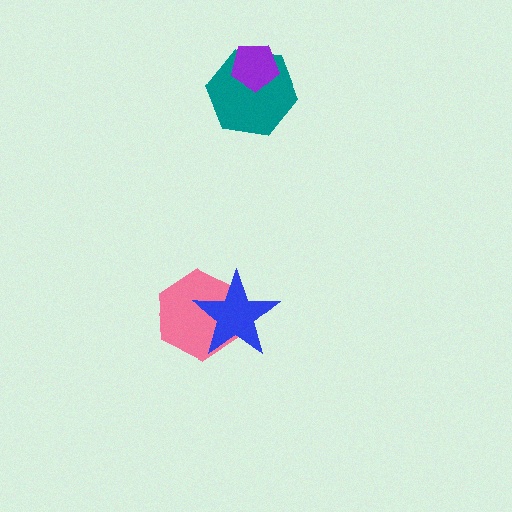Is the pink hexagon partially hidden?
Yes, it is partially covered by another shape.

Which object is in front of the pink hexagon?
The blue star is in front of the pink hexagon.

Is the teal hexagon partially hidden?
Yes, it is partially covered by another shape.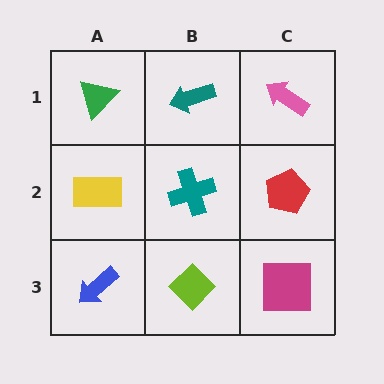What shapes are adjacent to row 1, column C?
A red pentagon (row 2, column C), a teal arrow (row 1, column B).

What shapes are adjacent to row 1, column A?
A yellow rectangle (row 2, column A), a teal arrow (row 1, column B).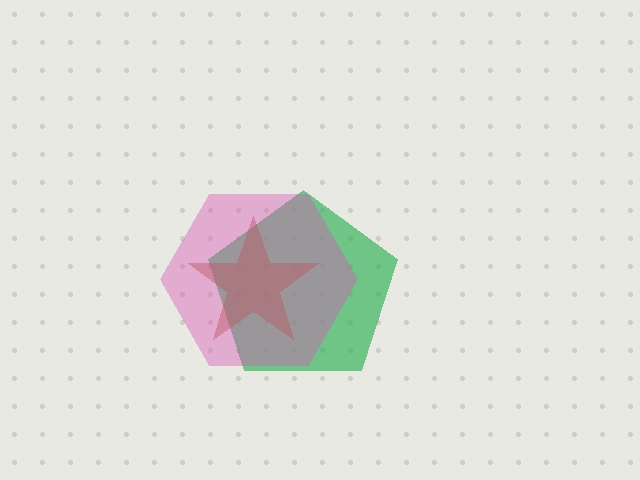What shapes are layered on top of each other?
The layered shapes are: a green pentagon, a brown star, a pink hexagon.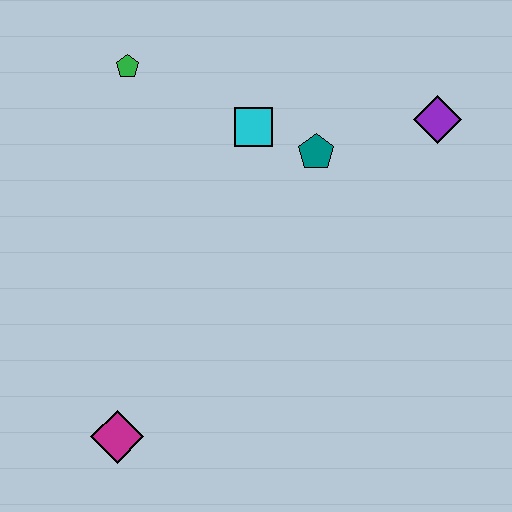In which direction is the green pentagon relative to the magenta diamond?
The green pentagon is above the magenta diamond.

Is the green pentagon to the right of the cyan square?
No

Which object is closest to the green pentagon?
The cyan square is closest to the green pentagon.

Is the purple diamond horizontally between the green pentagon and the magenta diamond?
No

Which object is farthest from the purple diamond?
The magenta diamond is farthest from the purple diamond.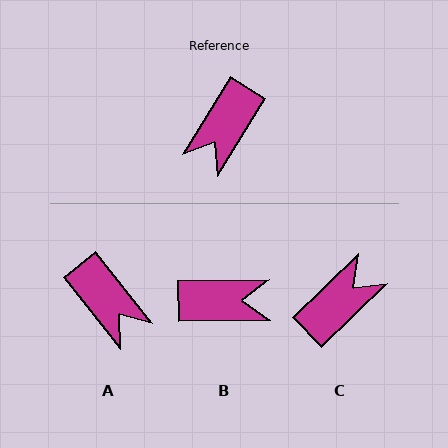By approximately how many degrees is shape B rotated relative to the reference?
Approximately 123 degrees counter-clockwise.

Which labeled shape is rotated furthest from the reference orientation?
C, about 166 degrees away.